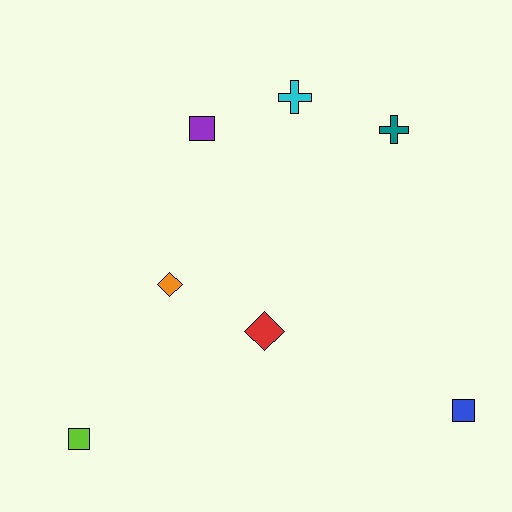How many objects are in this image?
There are 7 objects.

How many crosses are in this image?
There are 2 crosses.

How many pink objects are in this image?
There are no pink objects.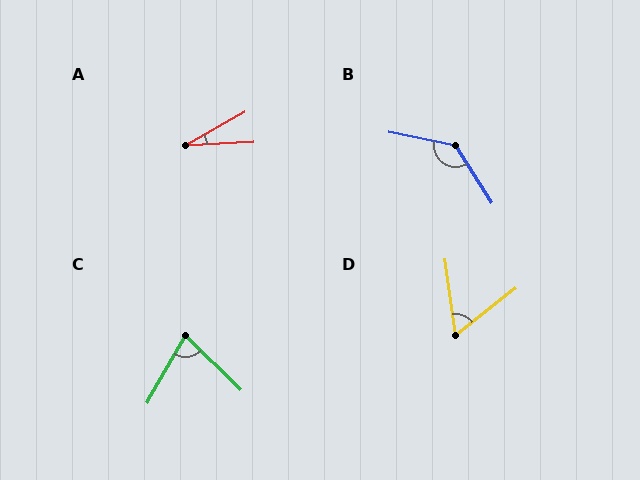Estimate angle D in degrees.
Approximately 59 degrees.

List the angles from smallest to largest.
A (27°), D (59°), C (75°), B (133°).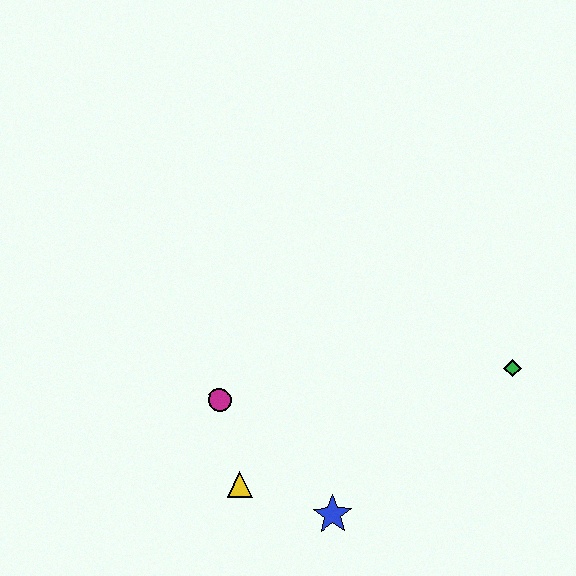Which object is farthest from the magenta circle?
The green diamond is farthest from the magenta circle.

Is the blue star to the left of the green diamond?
Yes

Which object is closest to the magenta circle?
The yellow triangle is closest to the magenta circle.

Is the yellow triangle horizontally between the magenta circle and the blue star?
Yes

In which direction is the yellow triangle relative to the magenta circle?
The yellow triangle is below the magenta circle.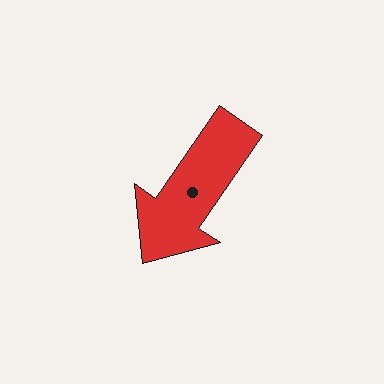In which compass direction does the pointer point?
Southwest.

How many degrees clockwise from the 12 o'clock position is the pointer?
Approximately 214 degrees.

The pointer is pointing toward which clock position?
Roughly 7 o'clock.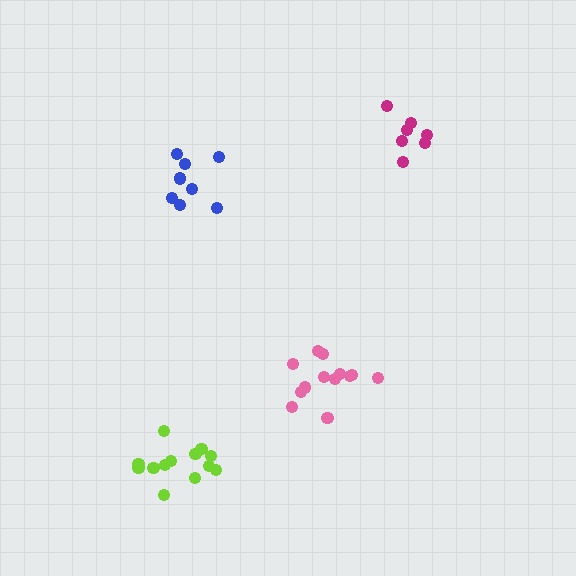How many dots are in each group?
Group 1: 13 dots, Group 2: 8 dots, Group 3: 13 dots, Group 4: 7 dots (41 total).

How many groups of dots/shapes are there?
There are 4 groups.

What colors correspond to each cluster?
The clusters are colored: pink, blue, lime, magenta.